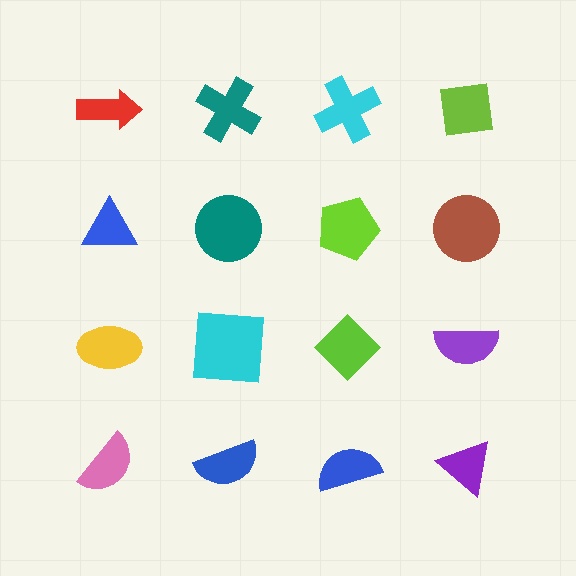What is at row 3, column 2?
A cyan square.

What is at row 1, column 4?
A lime square.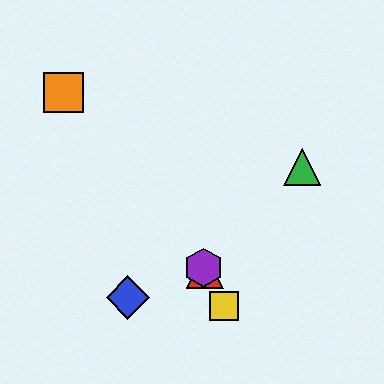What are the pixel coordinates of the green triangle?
The green triangle is at (302, 167).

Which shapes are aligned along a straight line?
The red triangle, the yellow square, the purple hexagon are aligned along a straight line.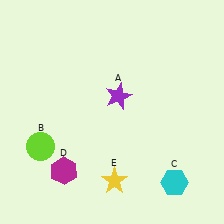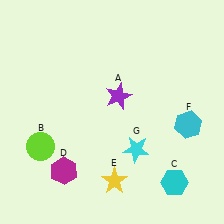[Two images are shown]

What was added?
A cyan hexagon (F), a cyan star (G) were added in Image 2.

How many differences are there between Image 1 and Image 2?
There are 2 differences between the two images.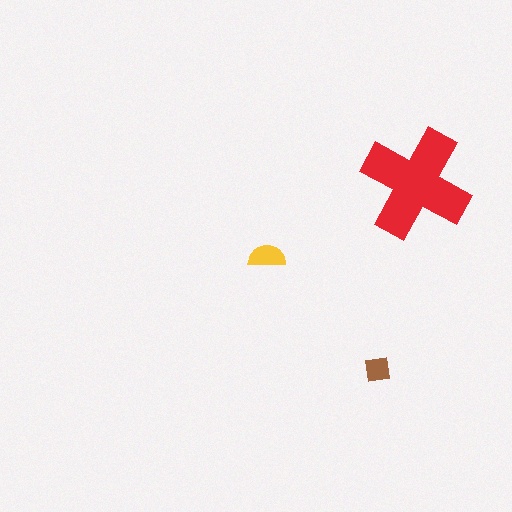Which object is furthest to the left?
The yellow semicircle is leftmost.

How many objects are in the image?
There are 3 objects in the image.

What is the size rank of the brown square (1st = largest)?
3rd.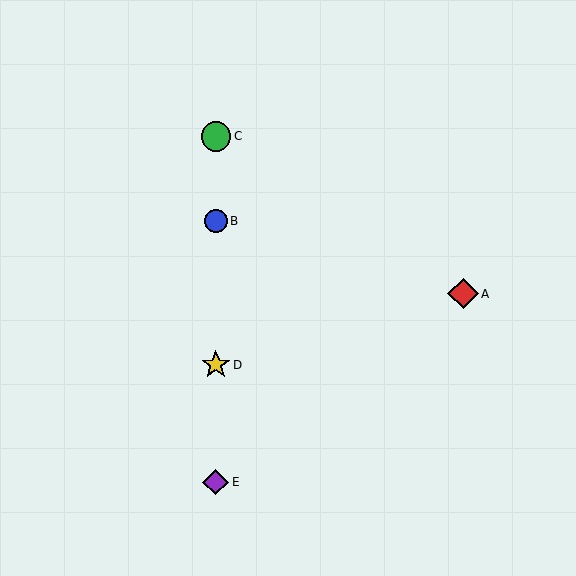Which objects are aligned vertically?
Objects B, C, D, E are aligned vertically.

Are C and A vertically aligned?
No, C is at x≈216 and A is at x≈463.